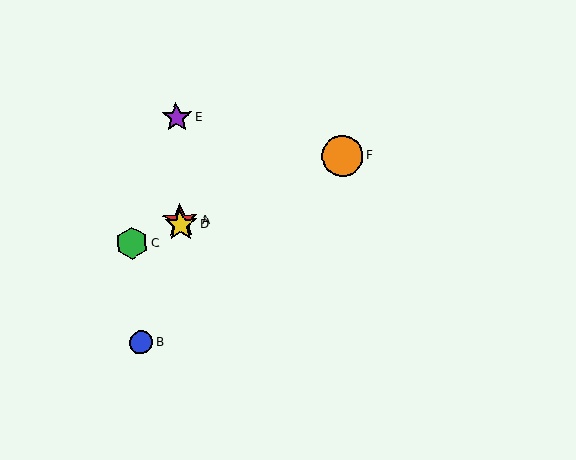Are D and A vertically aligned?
Yes, both are at x≈181.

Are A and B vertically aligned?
No, A is at x≈180 and B is at x≈141.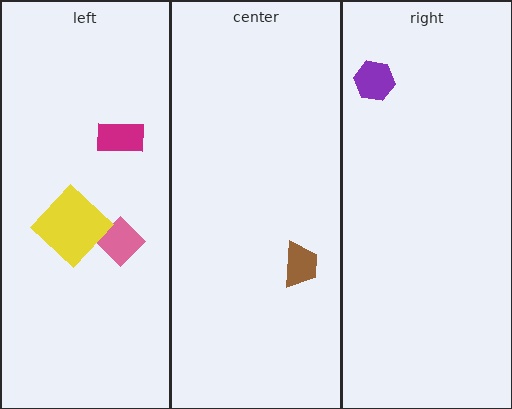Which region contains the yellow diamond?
The left region.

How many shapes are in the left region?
3.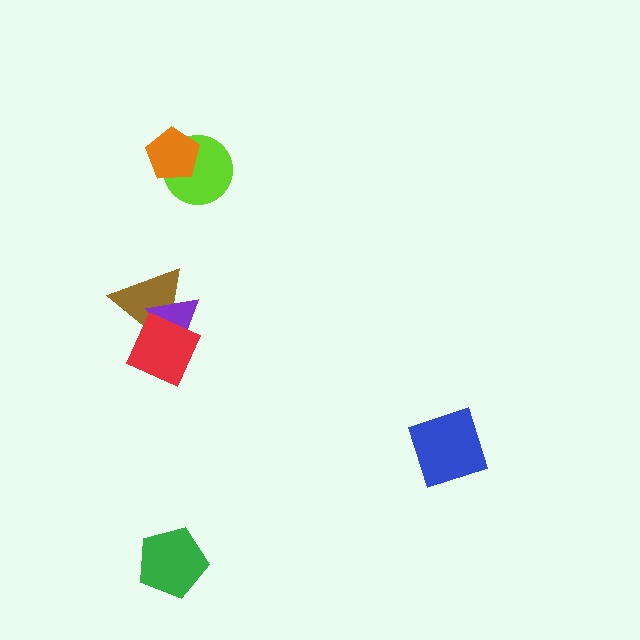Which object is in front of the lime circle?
The orange pentagon is in front of the lime circle.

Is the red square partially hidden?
No, no other shape covers it.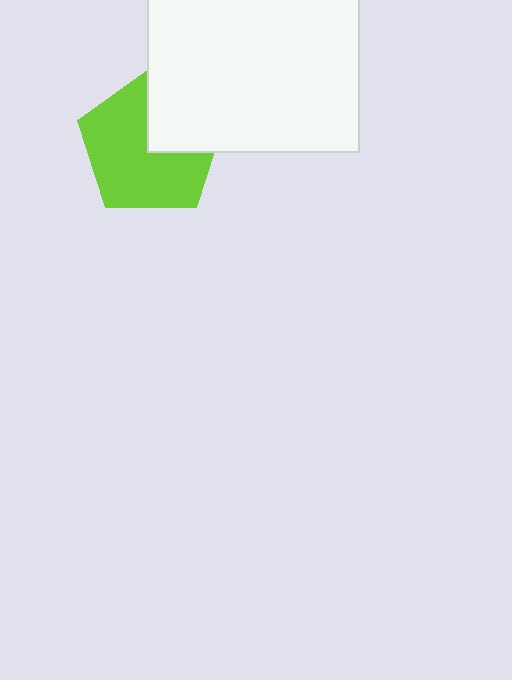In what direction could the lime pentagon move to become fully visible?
The lime pentagon could move toward the lower-left. That would shift it out from behind the white rectangle entirely.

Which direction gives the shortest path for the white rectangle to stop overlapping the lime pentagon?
Moving toward the upper-right gives the shortest separation.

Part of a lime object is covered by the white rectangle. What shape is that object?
It is a pentagon.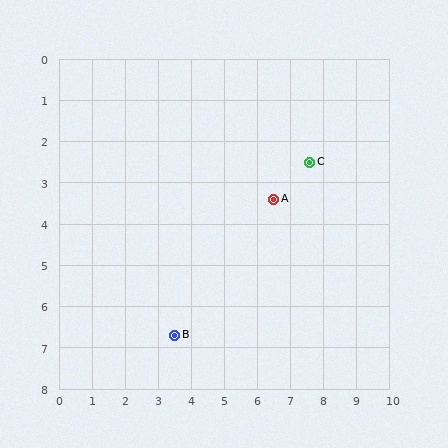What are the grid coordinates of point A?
Point A is at approximately (6.5, 3.4).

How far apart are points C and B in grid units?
Points C and B are about 5.9 grid units apart.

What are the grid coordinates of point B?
Point B is at approximately (3.5, 6.7).